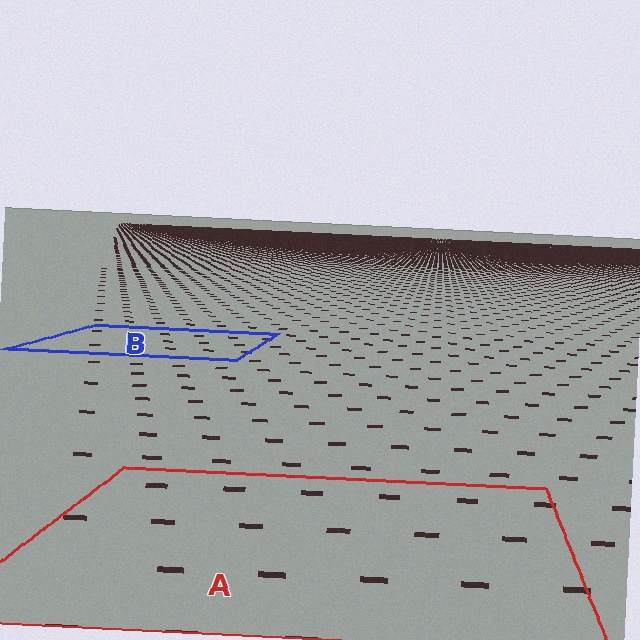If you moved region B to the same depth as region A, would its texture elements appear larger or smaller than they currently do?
They would appear larger. At a closer depth, the same texture elements are projected at a bigger on-screen size.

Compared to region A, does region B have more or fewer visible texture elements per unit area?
Region B has more texture elements per unit area — they are packed more densely because it is farther away.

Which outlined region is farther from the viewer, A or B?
Region B is farther from the viewer — the texture elements inside it appear smaller and more densely packed.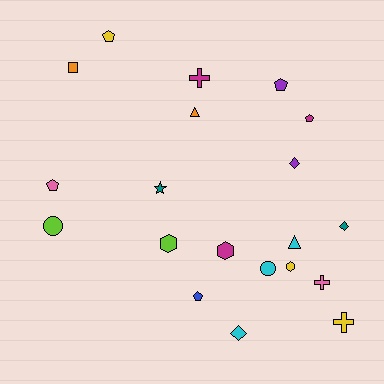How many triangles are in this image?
There are 2 triangles.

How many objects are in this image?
There are 20 objects.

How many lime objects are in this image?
There are 2 lime objects.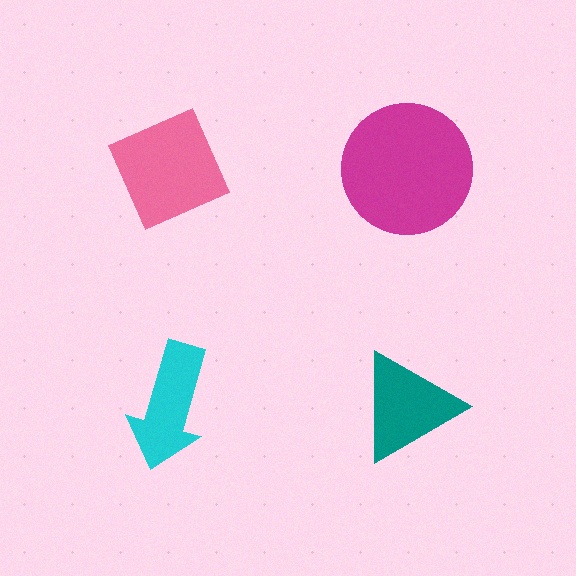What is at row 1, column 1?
A pink diamond.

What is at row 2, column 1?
A cyan arrow.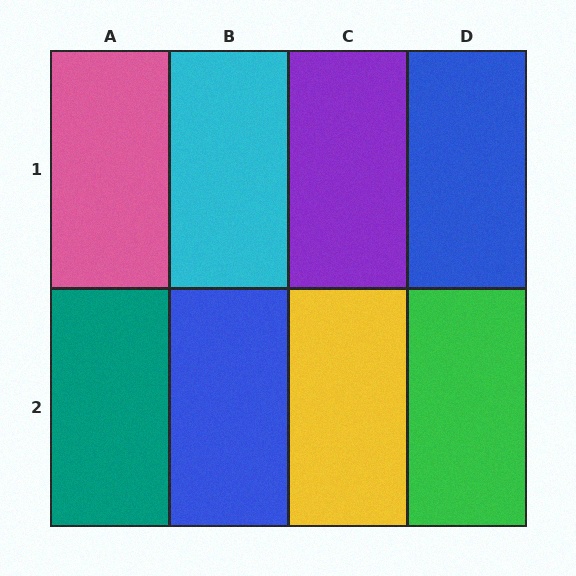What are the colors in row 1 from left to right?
Pink, cyan, purple, blue.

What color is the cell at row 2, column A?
Teal.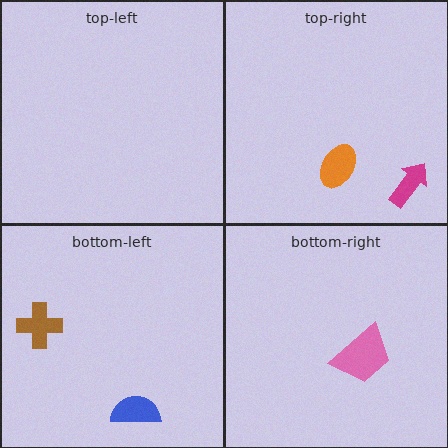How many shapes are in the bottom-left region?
2.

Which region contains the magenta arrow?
The top-right region.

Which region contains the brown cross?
The bottom-left region.